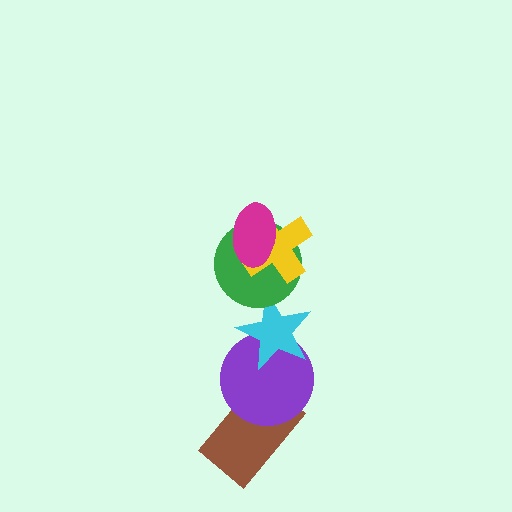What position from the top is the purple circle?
The purple circle is 5th from the top.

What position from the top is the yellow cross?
The yellow cross is 2nd from the top.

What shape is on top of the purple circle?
The cyan star is on top of the purple circle.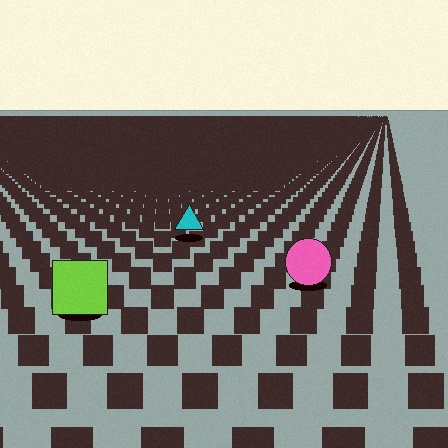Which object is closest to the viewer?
The lime square is closest. The texture marks near it are larger and more spread out.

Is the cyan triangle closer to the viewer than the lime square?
No. The lime square is closer — you can tell from the texture gradient: the ground texture is coarser near it.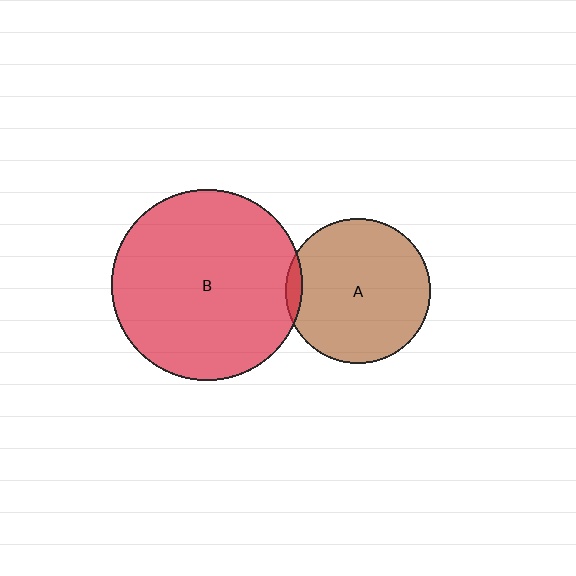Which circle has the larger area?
Circle B (red).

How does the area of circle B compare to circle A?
Approximately 1.7 times.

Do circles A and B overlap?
Yes.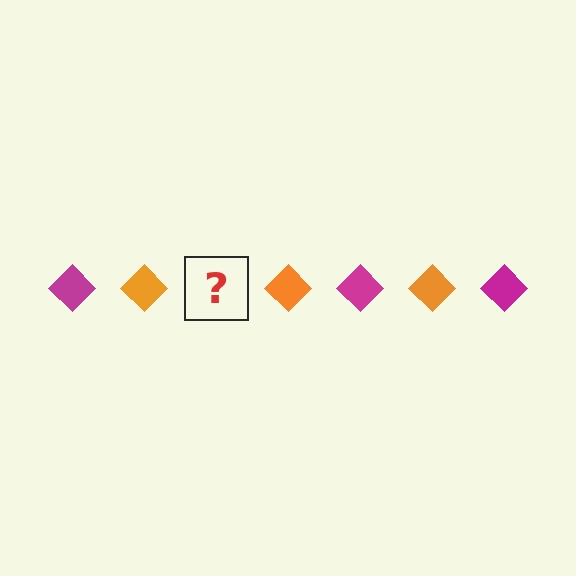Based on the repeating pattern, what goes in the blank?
The blank should be a magenta diamond.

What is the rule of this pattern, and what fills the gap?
The rule is that the pattern cycles through magenta, orange diamonds. The gap should be filled with a magenta diamond.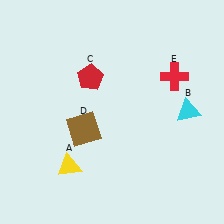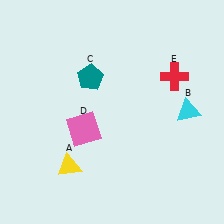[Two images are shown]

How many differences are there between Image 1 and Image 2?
There are 2 differences between the two images.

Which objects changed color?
C changed from red to teal. D changed from brown to pink.